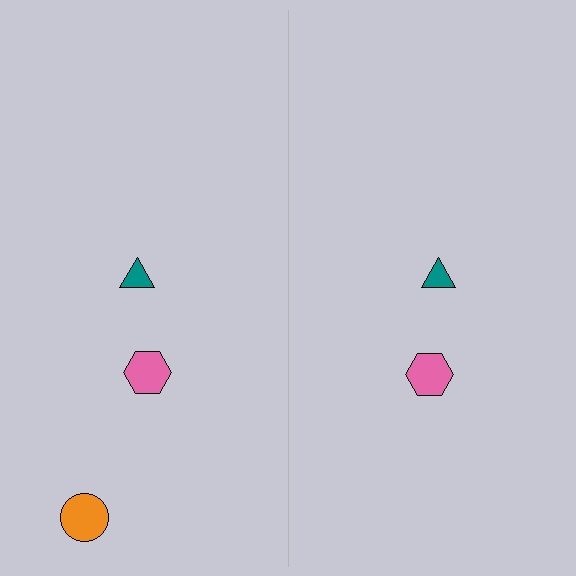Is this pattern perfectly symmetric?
No, the pattern is not perfectly symmetric. A orange circle is missing from the right side.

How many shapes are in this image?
There are 5 shapes in this image.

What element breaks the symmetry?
A orange circle is missing from the right side.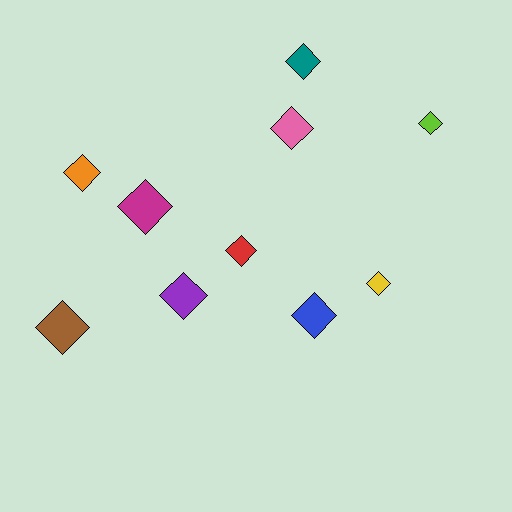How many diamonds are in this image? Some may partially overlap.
There are 10 diamonds.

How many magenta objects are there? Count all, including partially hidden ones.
There is 1 magenta object.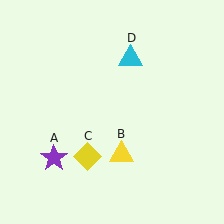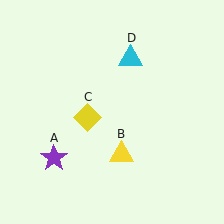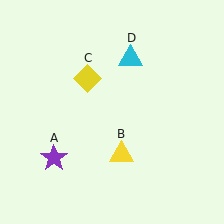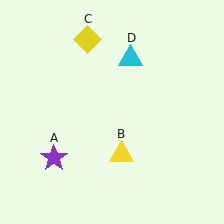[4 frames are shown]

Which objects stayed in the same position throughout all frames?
Purple star (object A) and yellow triangle (object B) and cyan triangle (object D) remained stationary.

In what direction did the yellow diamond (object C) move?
The yellow diamond (object C) moved up.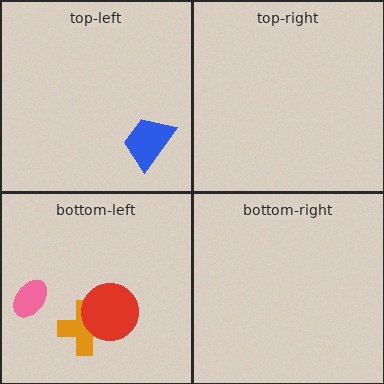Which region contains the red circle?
The bottom-left region.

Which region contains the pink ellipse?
The bottom-left region.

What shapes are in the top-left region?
The blue trapezoid.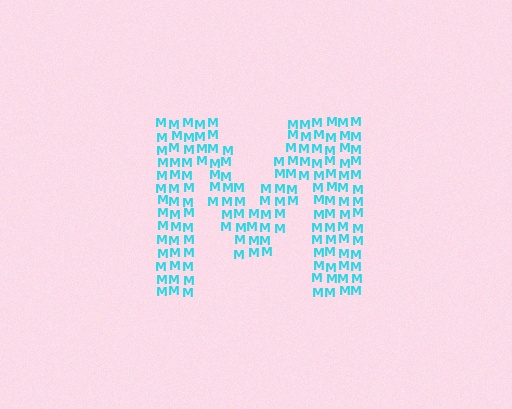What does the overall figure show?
The overall figure shows the letter M.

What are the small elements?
The small elements are letter M's.